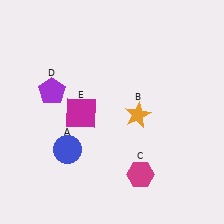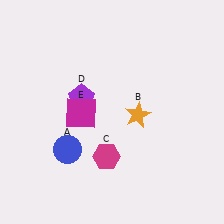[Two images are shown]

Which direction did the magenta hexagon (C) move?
The magenta hexagon (C) moved left.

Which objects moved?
The objects that moved are: the magenta hexagon (C), the purple pentagon (D).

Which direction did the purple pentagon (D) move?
The purple pentagon (D) moved right.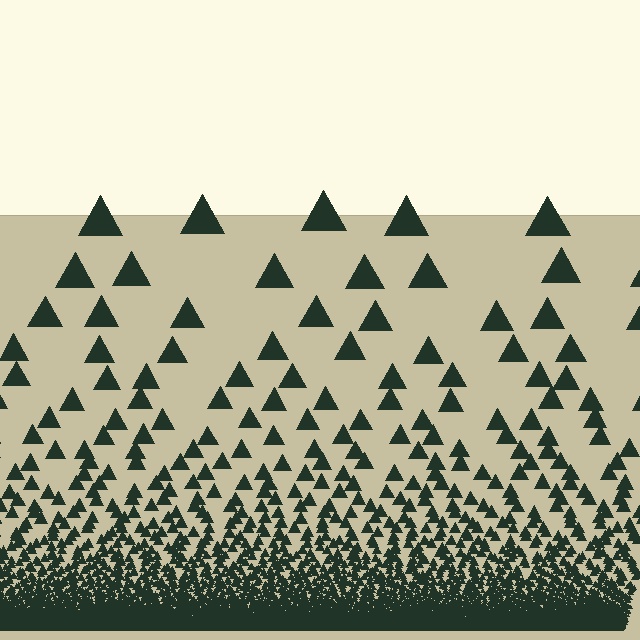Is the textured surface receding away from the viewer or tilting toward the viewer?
The surface appears to tilt toward the viewer. Texture elements get larger and sparser toward the top.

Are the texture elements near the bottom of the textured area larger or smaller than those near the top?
Smaller. The gradient is inverted — elements near the bottom are smaller and denser.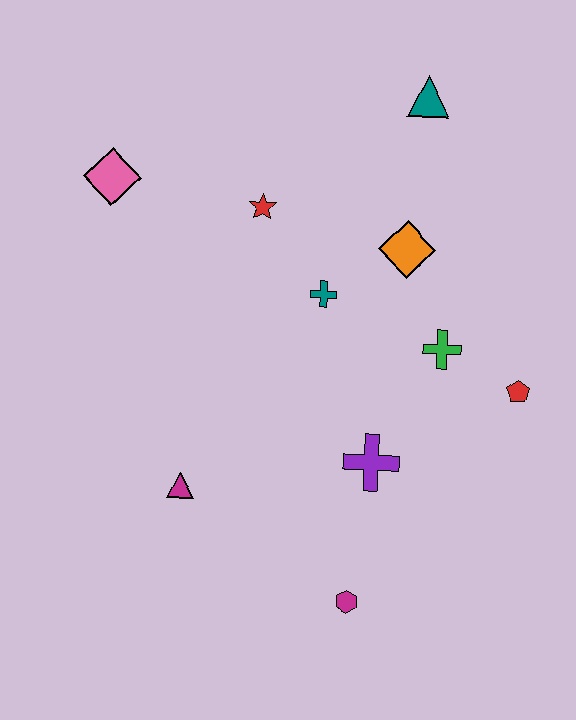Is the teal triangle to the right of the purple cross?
Yes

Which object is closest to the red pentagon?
The green cross is closest to the red pentagon.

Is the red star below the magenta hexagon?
No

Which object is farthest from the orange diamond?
The magenta hexagon is farthest from the orange diamond.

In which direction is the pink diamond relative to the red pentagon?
The pink diamond is to the left of the red pentagon.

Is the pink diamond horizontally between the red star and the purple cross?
No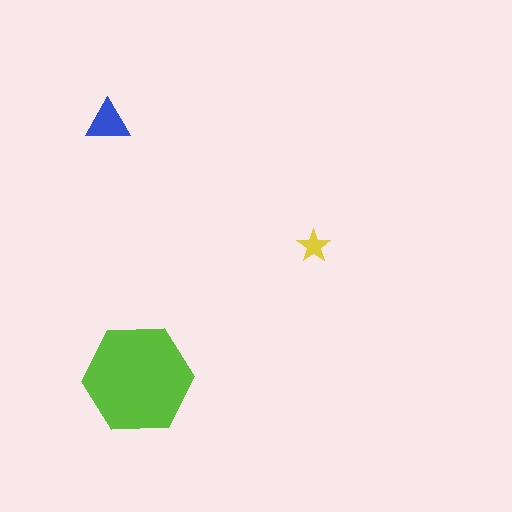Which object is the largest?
The lime hexagon.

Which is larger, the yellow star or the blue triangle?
The blue triangle.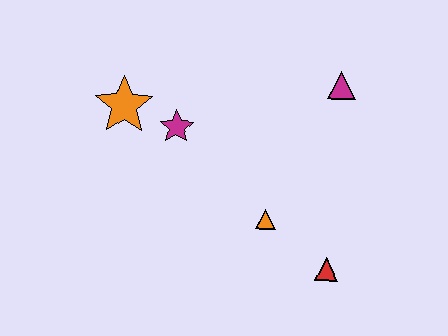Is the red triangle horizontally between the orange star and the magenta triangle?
Yes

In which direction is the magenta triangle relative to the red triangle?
The magenta triangle is above the red triangle.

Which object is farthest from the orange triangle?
The orange star is farthest from the orange triangle.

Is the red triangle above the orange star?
No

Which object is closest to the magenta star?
The orange star is closest to the magenta star.